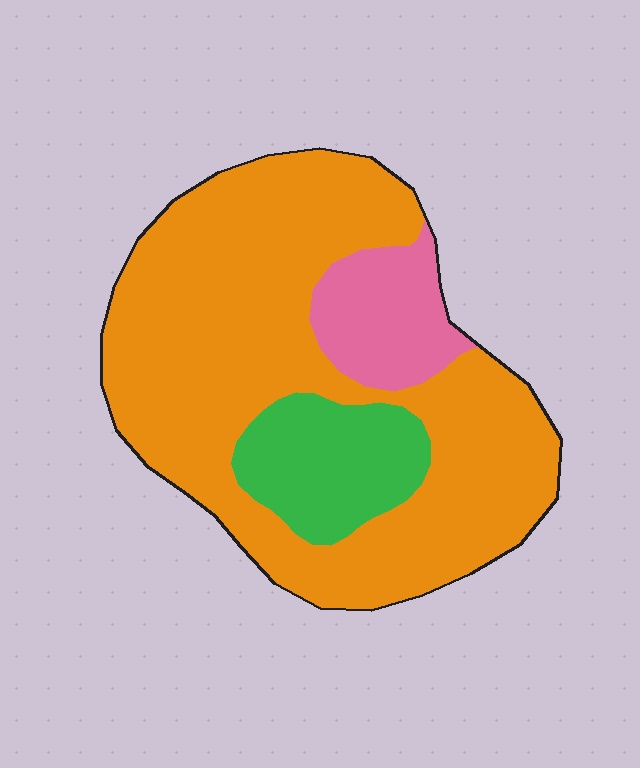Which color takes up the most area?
Orange, at roughly 75%.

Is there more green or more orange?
Orange.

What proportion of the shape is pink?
Pink takes up about one eighth (1/8) of the shape.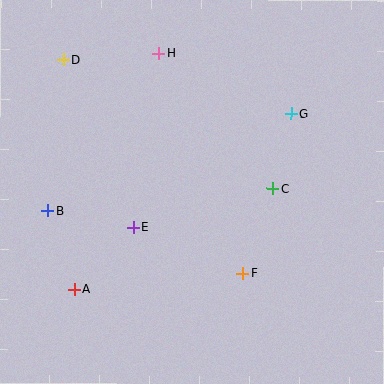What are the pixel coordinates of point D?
Point D is at (63, 60).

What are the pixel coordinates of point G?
Point G is at (291, 114).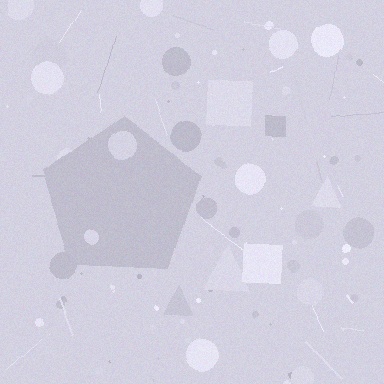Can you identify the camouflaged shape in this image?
The camouflaged shape is a pentagon.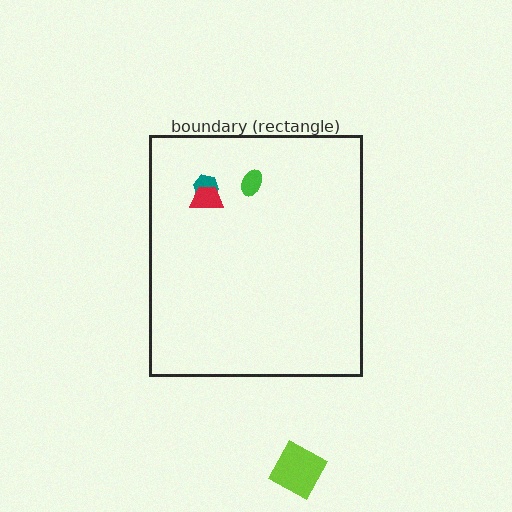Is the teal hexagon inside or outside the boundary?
Inside.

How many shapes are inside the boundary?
3 inside, 1 outside.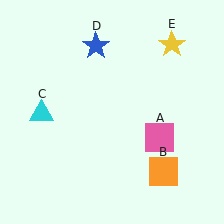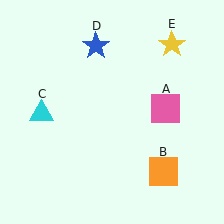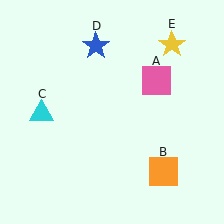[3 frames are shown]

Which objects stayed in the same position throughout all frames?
Orange square (object B) and cyan triangle (object C) and blue star (object D) and yellow star (object E) remained stationary.